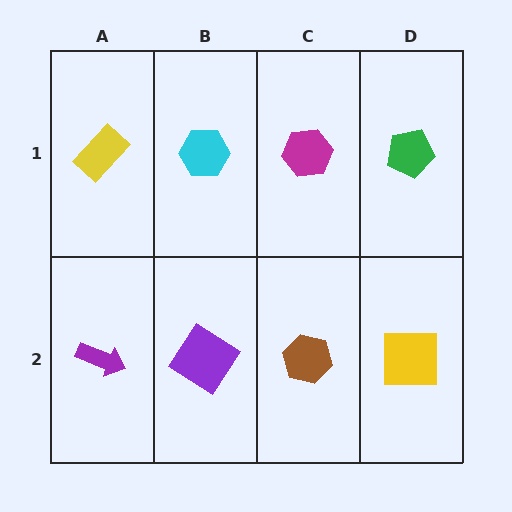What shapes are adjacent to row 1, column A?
A purple arrow (row 2, column A), a cyan hexagon (row 1, column B).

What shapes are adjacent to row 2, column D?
A green pentagon (row 1, column D), a brown hexagon (row 2, column C).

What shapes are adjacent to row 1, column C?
A brown hexagon (row 2, column C), a cyan hexagon (row 1, column B), a green pentagon (row 1, column D).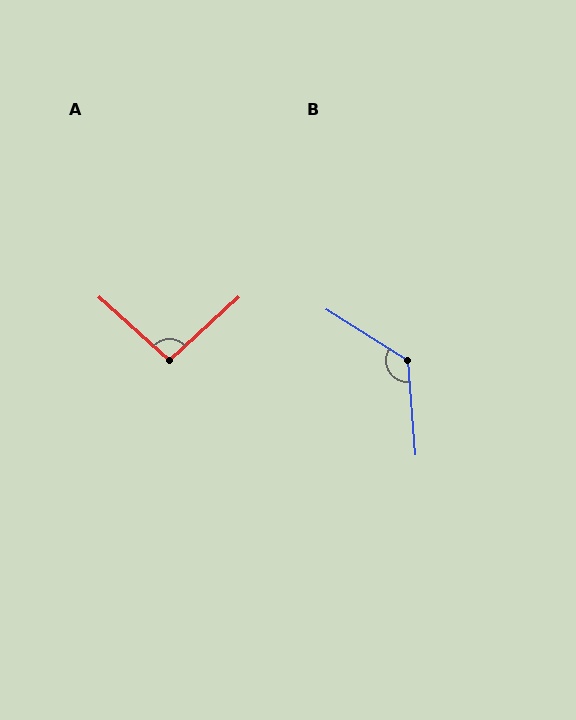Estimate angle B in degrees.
Approximately 126 degrees.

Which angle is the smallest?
A, at approximately 95 degrees.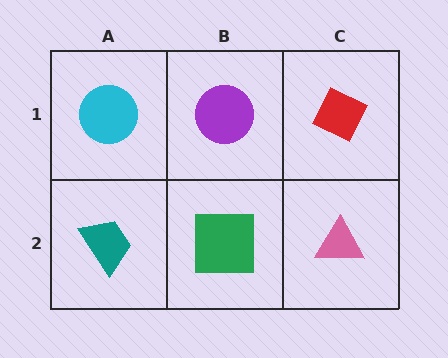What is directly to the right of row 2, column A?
A green square.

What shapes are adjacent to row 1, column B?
A green square (row 2, column B), a cyan circle (row 1, column A), a red diamond (row 1, column C).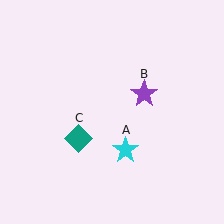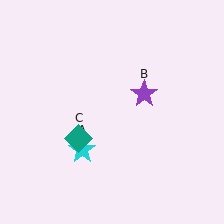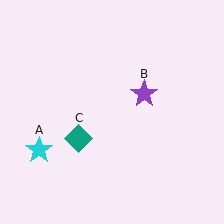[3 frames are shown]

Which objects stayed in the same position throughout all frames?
Purple star (object B) and teal diamond (object C) remained stationary.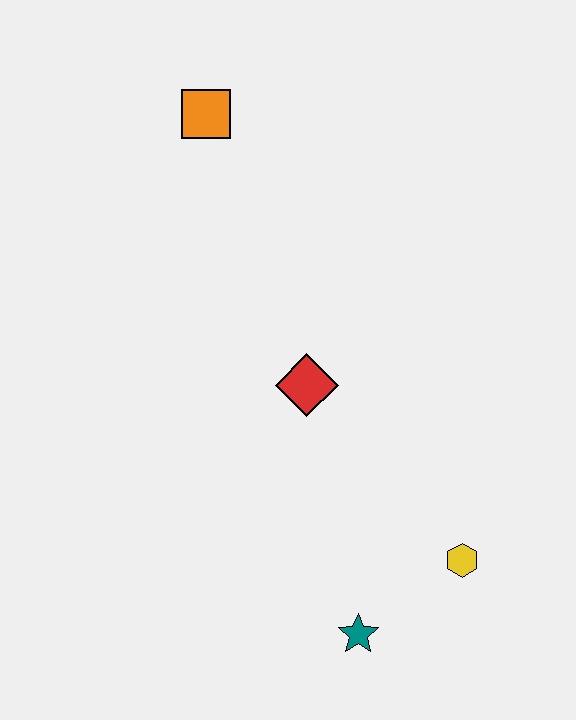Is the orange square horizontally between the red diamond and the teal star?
No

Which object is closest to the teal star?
The yellow hexagon is closest to the teal star.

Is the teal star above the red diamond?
No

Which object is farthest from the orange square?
The teal star is farthest from the orange square.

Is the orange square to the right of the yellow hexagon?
No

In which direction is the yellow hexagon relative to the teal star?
The yellow hexagon is to the right of the teal star.